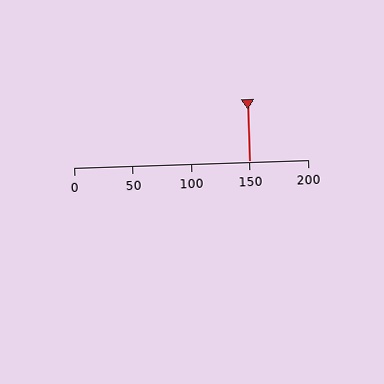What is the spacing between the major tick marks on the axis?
The major ticks are spaced 50 apart.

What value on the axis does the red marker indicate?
The marker indicates approximately 150.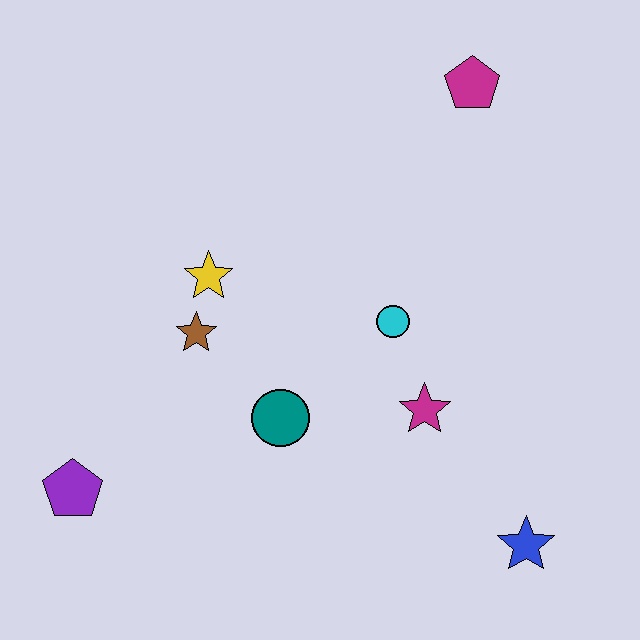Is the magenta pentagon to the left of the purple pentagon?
No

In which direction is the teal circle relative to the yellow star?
The teal circle is below the yellow star.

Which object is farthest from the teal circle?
The magenta pentagon is farthest from the teal circle.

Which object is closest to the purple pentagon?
The brown star is closest to the purple pentagon.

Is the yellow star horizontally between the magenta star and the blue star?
No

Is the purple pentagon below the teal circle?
Yes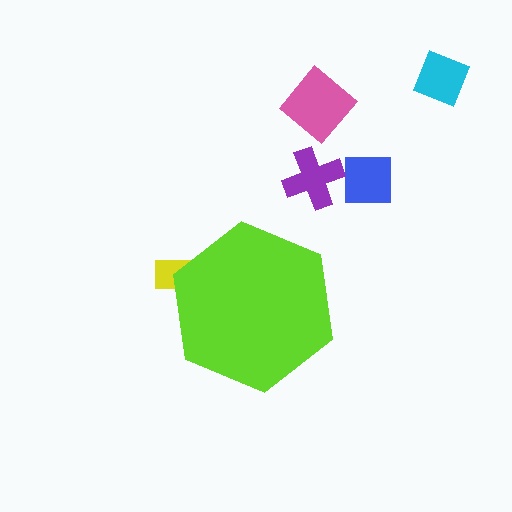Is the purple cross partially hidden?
No, the purple cross is fully visible.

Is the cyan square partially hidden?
No, the cyan square is fully visible.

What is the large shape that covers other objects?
A lime hexagon.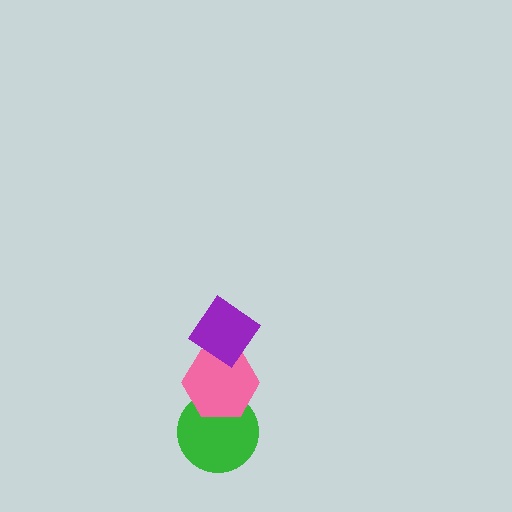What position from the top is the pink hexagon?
The pink hexagon is 2nd from the top.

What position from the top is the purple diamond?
The purple diamond is 1st from the top.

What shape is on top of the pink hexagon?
The purple diamond is on top of the pink hexagon.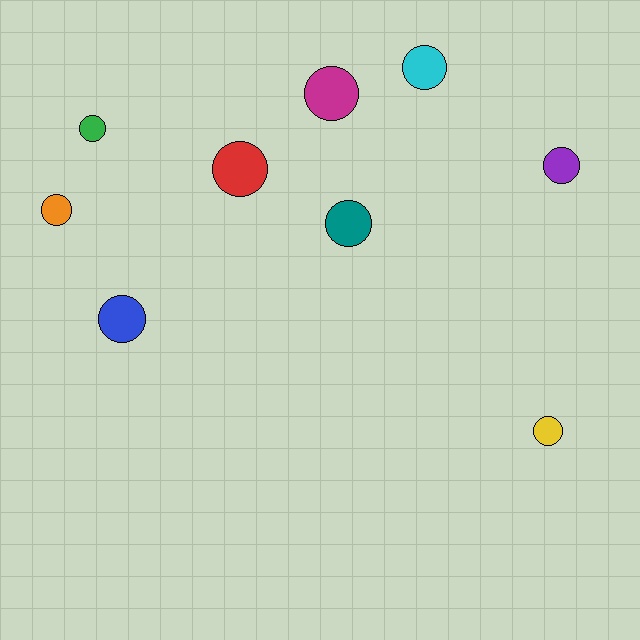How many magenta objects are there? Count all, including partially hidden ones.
There is 1 magenta object.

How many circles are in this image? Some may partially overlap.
There are 9 circles.